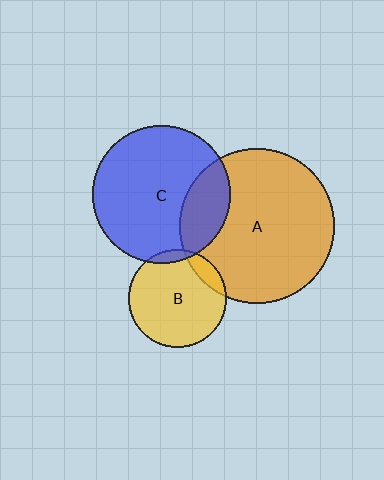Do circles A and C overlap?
Yes.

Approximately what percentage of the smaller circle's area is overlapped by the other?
Approximately 25%.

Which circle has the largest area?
Circle A (orange).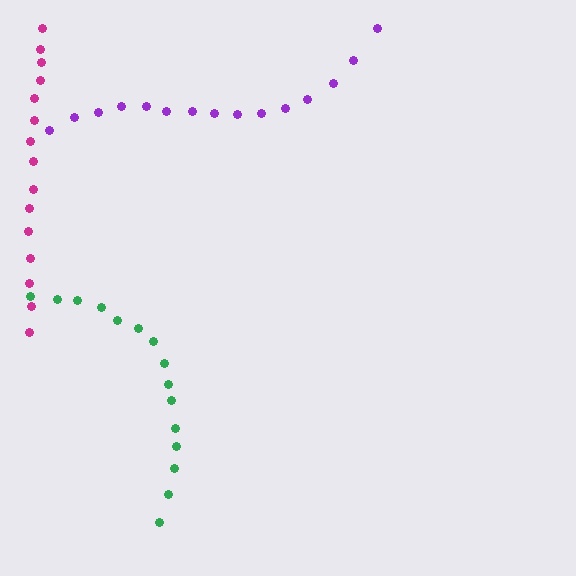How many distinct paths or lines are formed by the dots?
There are 3 distinct paths.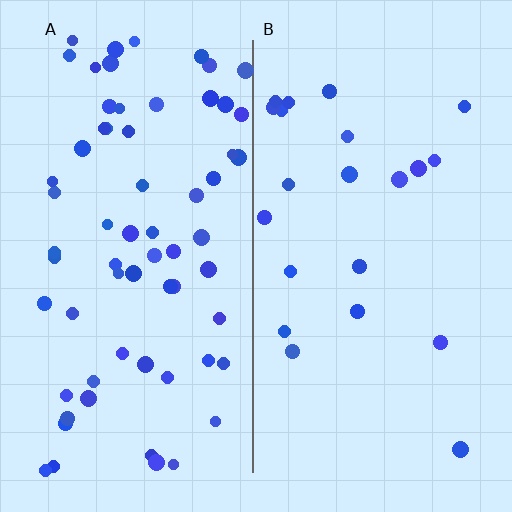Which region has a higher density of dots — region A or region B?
A (the left).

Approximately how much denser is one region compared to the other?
Approximately 3.0× — region A over region B.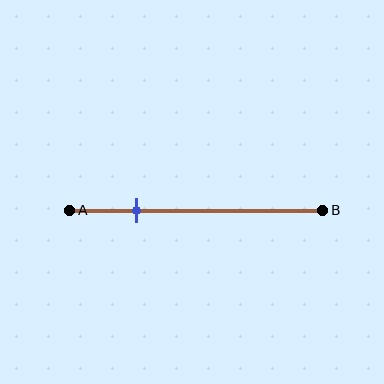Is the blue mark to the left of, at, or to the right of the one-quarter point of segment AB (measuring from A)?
The blue mark is approximately at the one-quarter point of segment AB.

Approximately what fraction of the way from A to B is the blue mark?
The blue mark is approximately 25% of the way from A to B.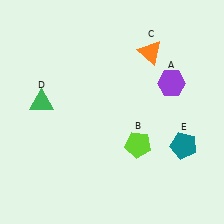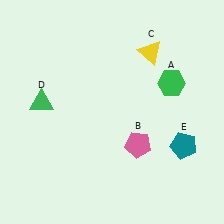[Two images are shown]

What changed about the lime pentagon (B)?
In Image 1, B is lime. In Image 2, it changed to pink.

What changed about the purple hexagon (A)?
In Image 1, A is purple. In Image 2, it changed to green.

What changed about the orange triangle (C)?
In Image 1, C is orange. In Image 2, it changed to yellow.